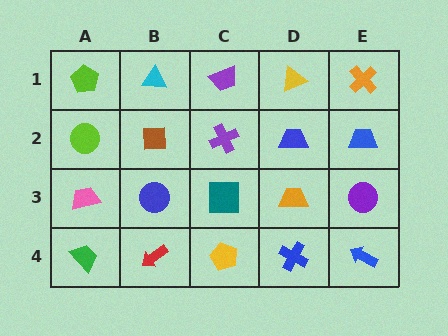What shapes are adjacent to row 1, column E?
A blue trapezoid (row 2, column E), a yellow triangle (row 1, column D).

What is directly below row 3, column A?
A green trapezoid.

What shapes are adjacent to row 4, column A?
A pink trapezoid (row 3, column A), a red arrow (row 4, column B).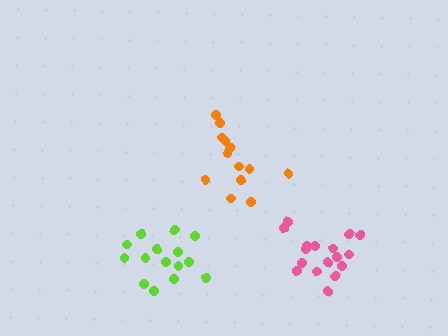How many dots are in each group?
Group 1: 17 dots, Group 2: 15 dots, Group 3: 13 dots (45 total).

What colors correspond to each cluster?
The clusters are colored: pink, lime, orange.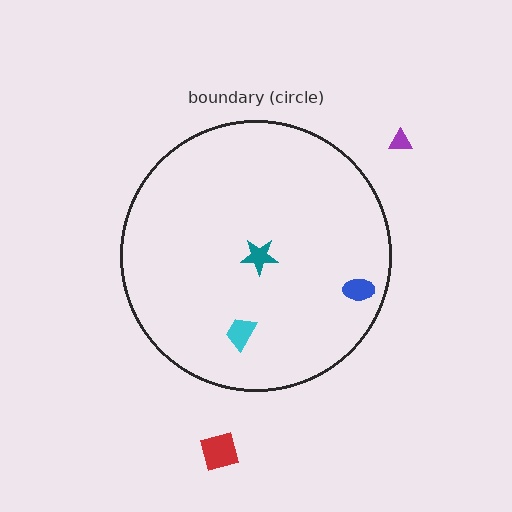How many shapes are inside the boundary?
3 inside, 2 outside.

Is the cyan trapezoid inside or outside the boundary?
Inside.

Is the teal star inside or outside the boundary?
Inside.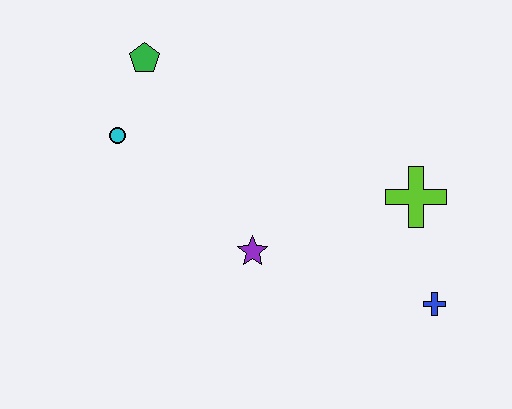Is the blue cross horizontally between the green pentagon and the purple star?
No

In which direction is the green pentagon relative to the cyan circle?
The green pentagon is above the cyan circle.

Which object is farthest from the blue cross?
The green pentagon is farthest from the blue cross.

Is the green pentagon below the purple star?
No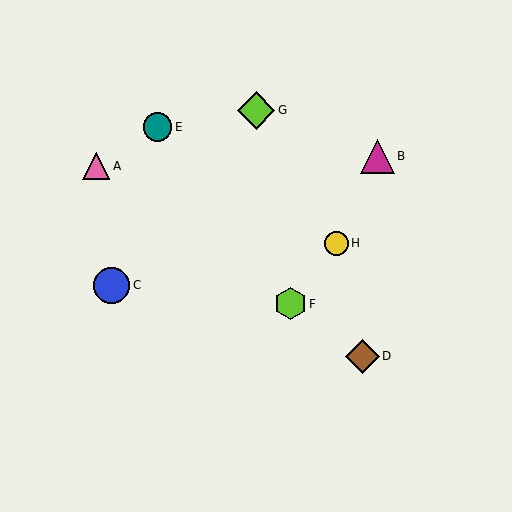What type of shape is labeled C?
Shape C is a blue circle.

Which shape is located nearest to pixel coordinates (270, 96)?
The lime diamond (labeled G) at (256, 110) is nearest to that location.